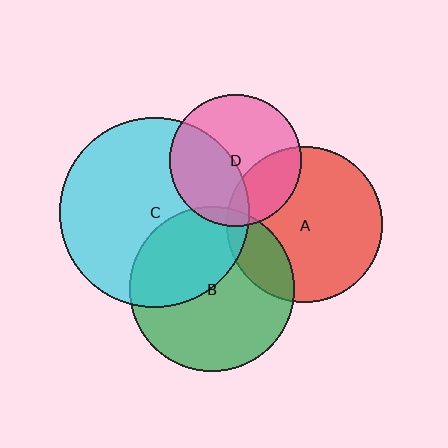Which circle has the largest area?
Circle C (cyan).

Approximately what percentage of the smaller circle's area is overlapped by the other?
Approximately 25%.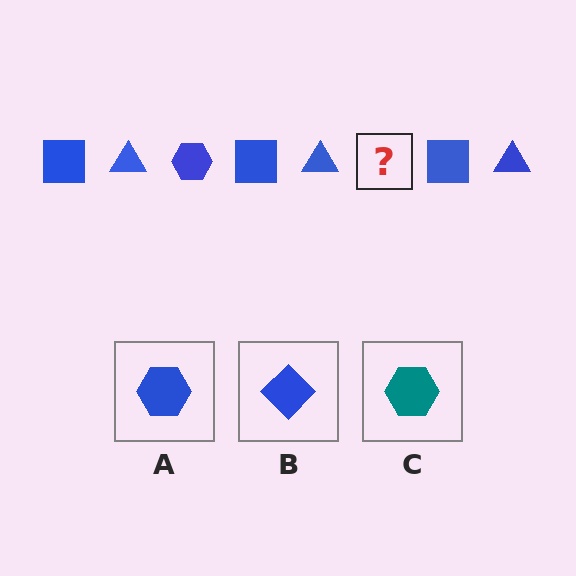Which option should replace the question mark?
Option A.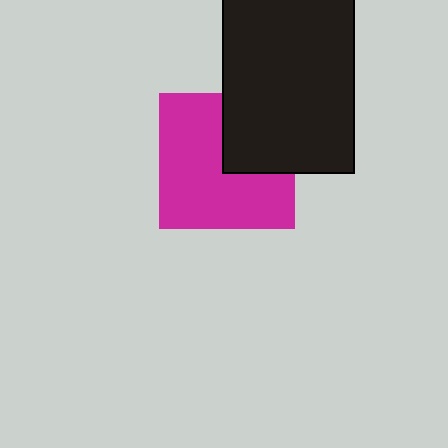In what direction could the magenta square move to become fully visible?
The magenta square could move toward the lower-left. That would shift it out from behind the black rectangle entirely.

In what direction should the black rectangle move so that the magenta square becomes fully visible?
The black rectangle should move toward the upper-right. That is the shortest direction to clear the overlap and leave the magenta square fully visible.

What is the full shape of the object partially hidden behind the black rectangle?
The partially hidden object is a magenta square.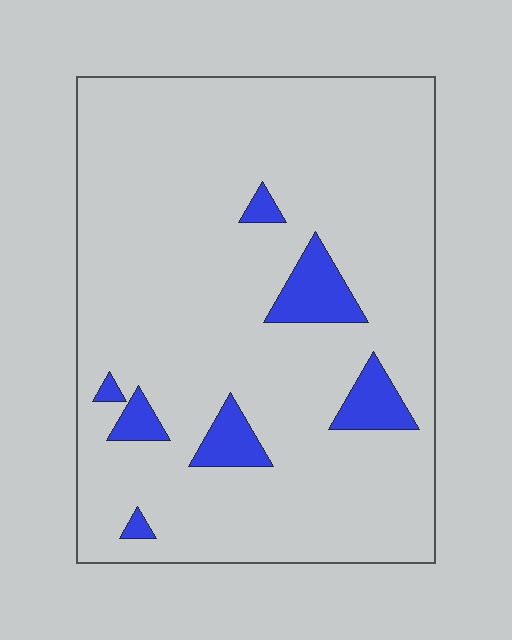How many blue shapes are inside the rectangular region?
7.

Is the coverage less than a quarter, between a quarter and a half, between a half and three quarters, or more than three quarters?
Less than a quarter.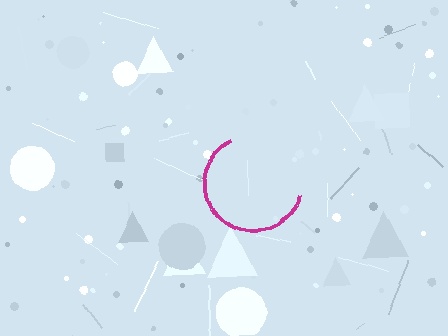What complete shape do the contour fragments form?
The contour fragments form a circle.